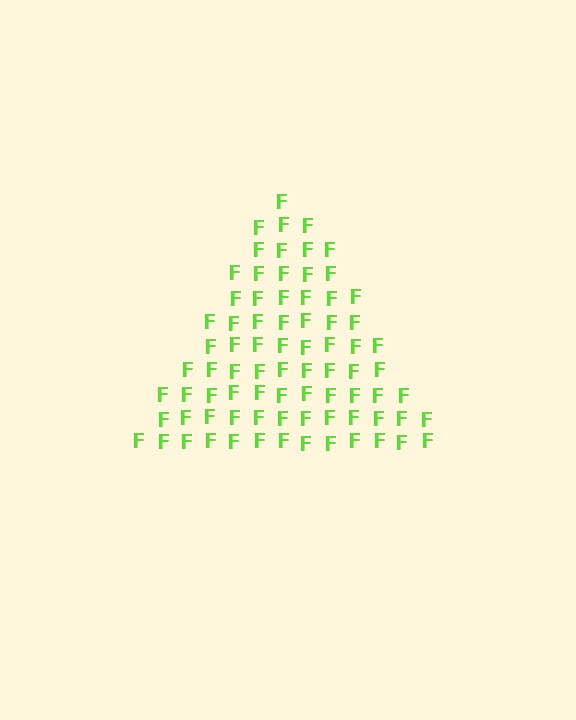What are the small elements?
The small elements are letter F's.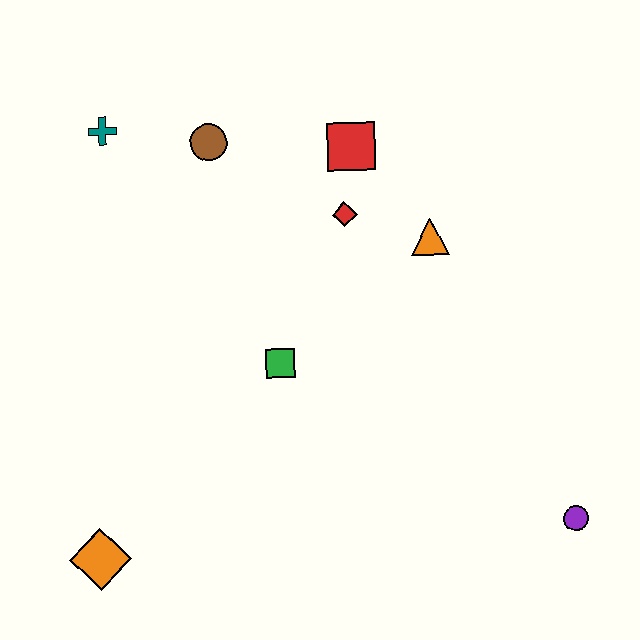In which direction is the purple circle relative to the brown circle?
The purple circle is below the brown circle.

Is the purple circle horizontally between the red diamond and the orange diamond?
No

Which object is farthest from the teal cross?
The purple circle is farthest from the teal cross.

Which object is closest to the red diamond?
The red square is closest to the red diamond.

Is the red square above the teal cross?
No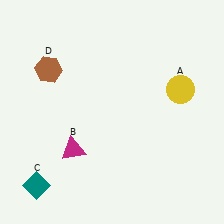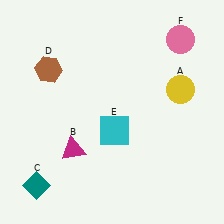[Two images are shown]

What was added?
A cyan square (E), a pink circle (F) were added in Image 2.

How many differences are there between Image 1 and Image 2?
There are 2 differences between the two images.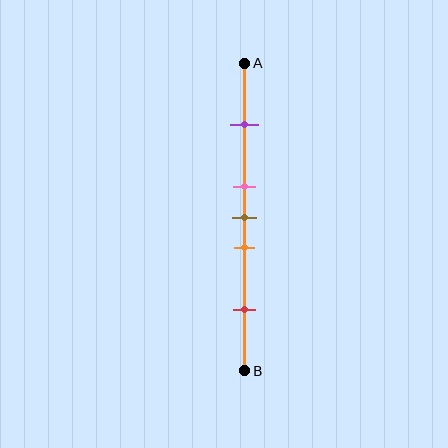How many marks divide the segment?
There are 5 marks dividing the segment.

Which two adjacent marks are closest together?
The pink and brown marks are the closest adjacent pair.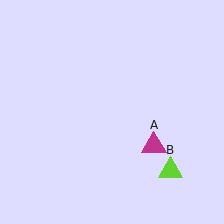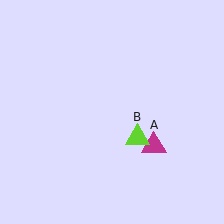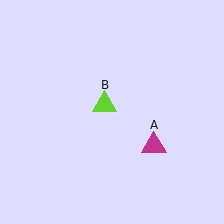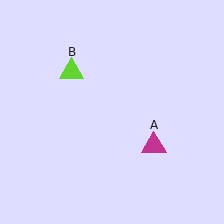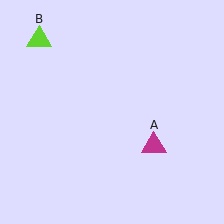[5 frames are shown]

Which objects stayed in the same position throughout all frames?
Magenta triangle (object A) remained stationary.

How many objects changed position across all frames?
1 object changed position: lime triangle (object B).